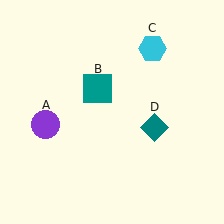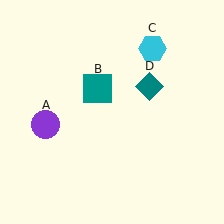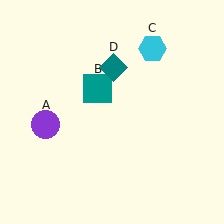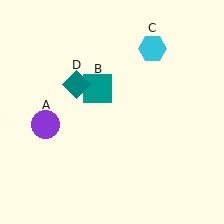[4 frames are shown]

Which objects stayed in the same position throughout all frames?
Purple circle (object A) and teal square (object B) and cyan hexagon (object C) remained stationary.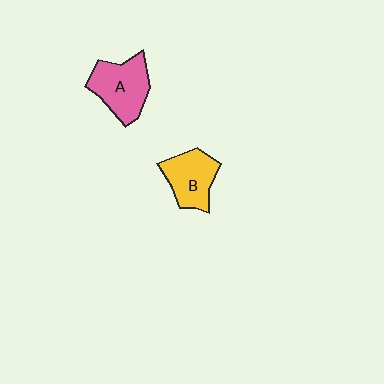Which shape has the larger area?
Shape A (pink).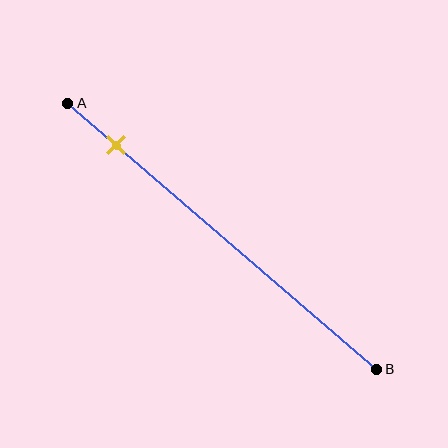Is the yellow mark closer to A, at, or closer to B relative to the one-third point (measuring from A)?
The yellow mark is closer to point A than the one-third point of segment AB.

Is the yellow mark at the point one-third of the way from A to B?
No, the mark is at about 15% from A, not at the 33% one-third point.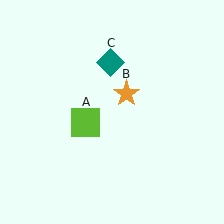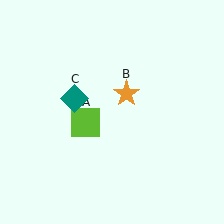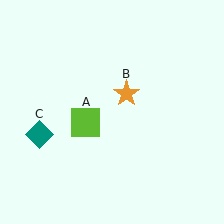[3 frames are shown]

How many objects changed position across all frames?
1 object changed position: teal diamond (object C).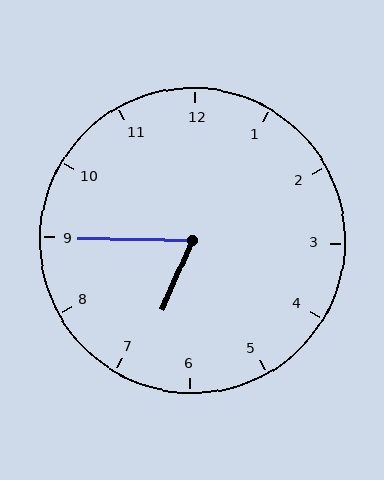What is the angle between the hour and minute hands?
Approximately 68 degrees.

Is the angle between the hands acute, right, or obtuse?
It is acute.